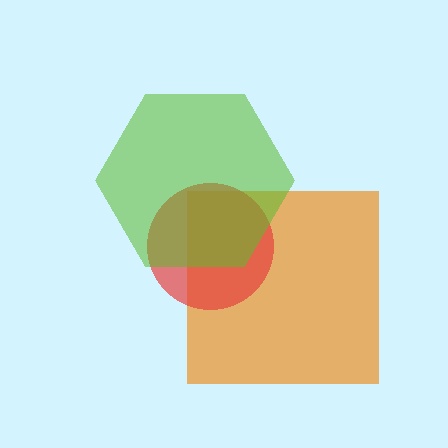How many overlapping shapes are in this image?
There are 3 overlapping shapes in the image.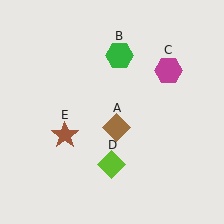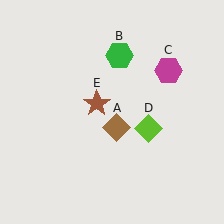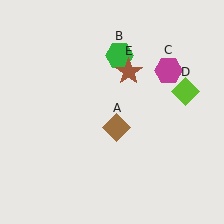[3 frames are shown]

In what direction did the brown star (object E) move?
The brown star (object E) moved up and to the right.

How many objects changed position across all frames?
2 objects changed position: lime diamond (object D), brown star (object E).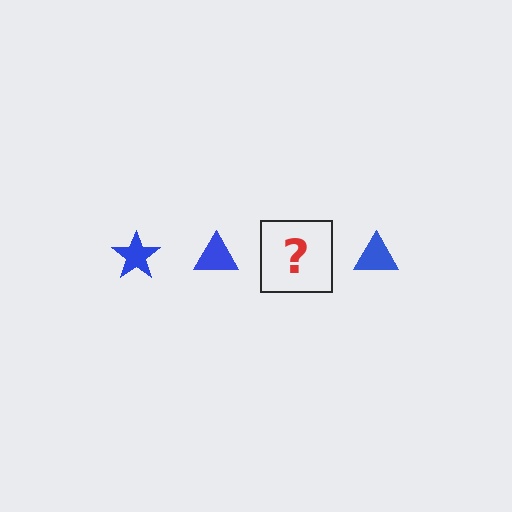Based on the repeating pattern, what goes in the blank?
The blank should be a blue star.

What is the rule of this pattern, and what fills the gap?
The rule is that the pattern cycles through star, triangle shapes in blue. The gap should be filled with a blue star.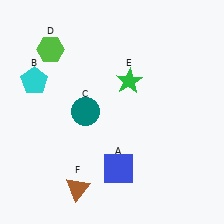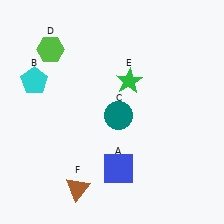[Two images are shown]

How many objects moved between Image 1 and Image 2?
1 object moved between the two images.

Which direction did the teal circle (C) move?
The teal circle (C) moved right.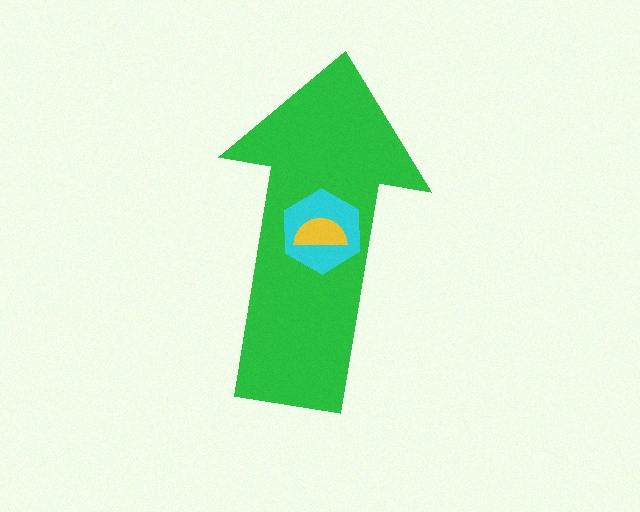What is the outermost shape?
The green arrow.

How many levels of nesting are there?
3.